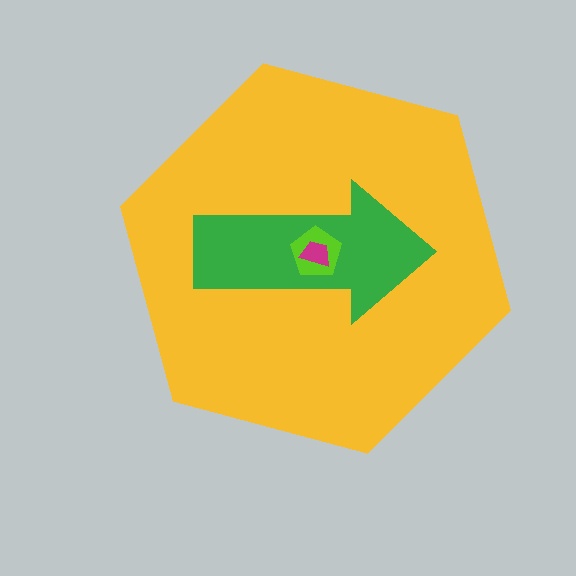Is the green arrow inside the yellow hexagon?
Yes.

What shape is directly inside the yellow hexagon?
The green arrow.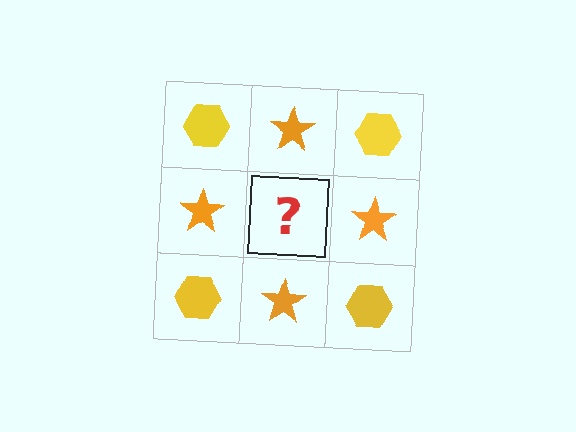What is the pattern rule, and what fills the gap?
The rule is that it alternates yellow hexagon and orange star in a checkerboard pattern. The gap should be filled with a yellow hexagon.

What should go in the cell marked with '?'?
The missing cell should contain a yellow hexagon.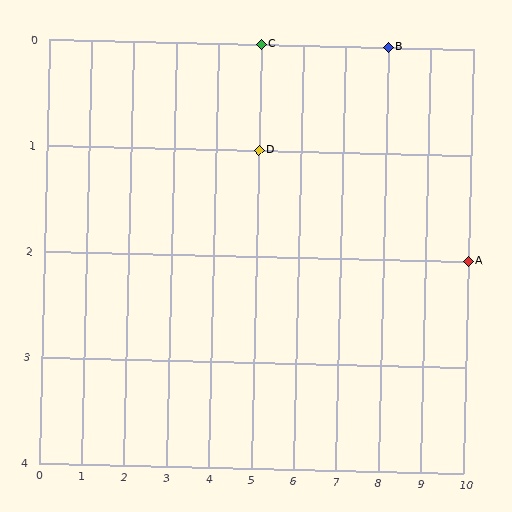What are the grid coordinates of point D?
Point D is at grid coordinates (5, 1).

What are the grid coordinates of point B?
Point B is at grid coordinates (8, 0).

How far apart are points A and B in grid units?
Points A and B are 2 columns and 2 rows apart (about 2.8 grid units diagonally).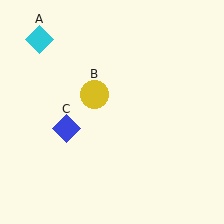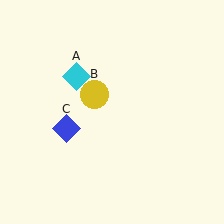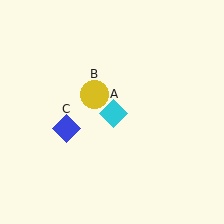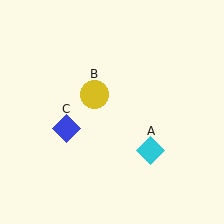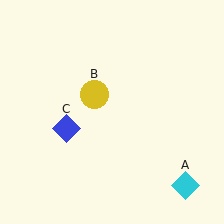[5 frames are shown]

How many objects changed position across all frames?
1 object changed position: cyan diamond (object A).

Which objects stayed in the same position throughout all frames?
Yellow circle (object B) and blue diamond (object C) remained stationary.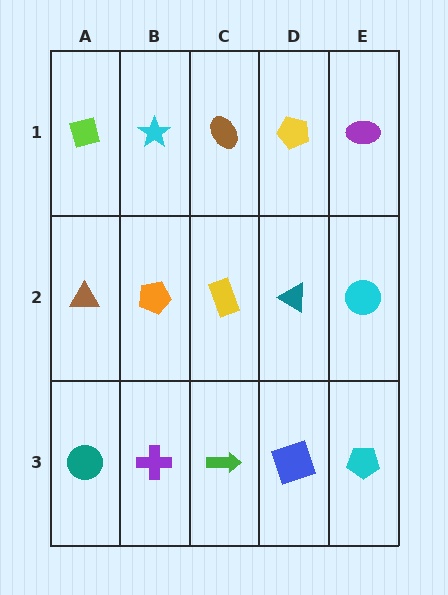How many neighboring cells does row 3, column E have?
2.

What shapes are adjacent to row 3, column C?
A yellow rectangle (row 2, column C), a purple cross (row 3, column B), a blue square (row 3, column D).